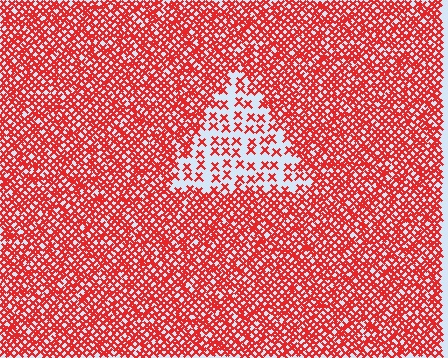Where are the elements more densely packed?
The elements are more densely packed outside the triangle boundary.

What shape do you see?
I see a triangle.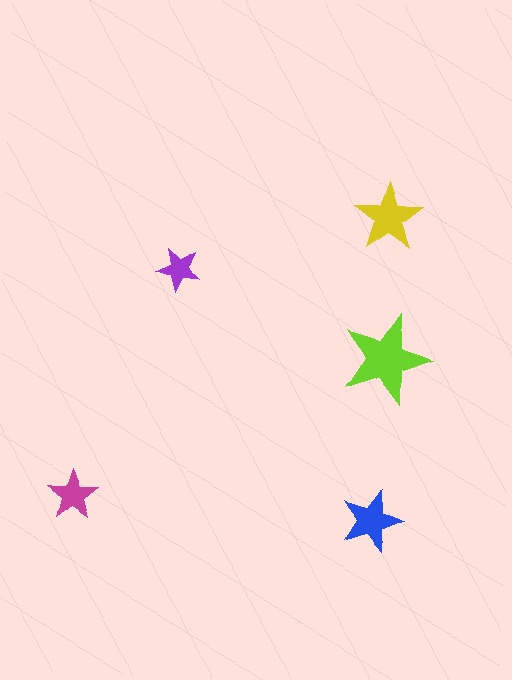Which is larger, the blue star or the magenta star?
The blue one.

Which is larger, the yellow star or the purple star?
The yellow one.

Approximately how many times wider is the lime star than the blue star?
About 1.5 times wider.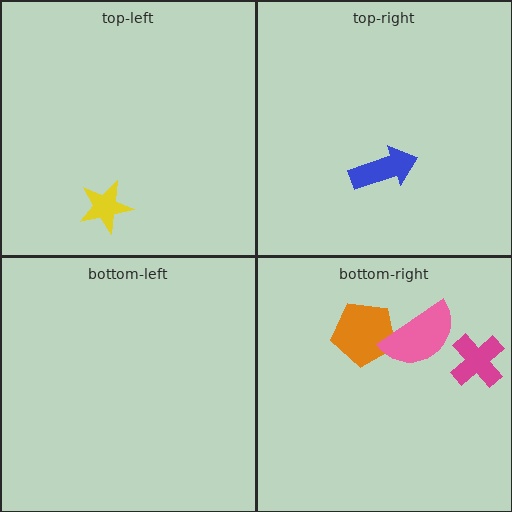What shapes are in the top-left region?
The yellow star.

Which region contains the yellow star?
The top-left region.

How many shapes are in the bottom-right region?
3.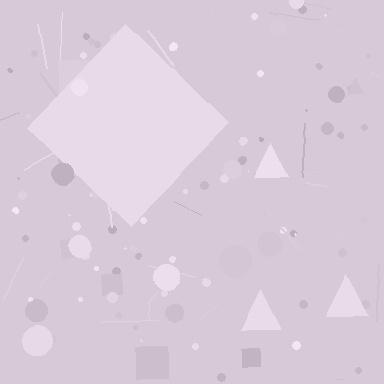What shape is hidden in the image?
A diamond is hidden in the image.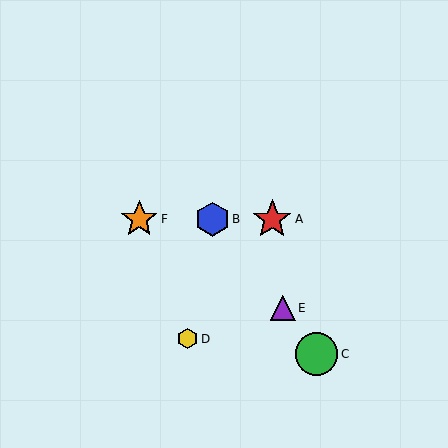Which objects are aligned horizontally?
Objects A, B, F are aligned horizontally.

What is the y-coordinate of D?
Object D is at y≈339.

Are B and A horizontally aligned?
Yes, both are at y≈219.